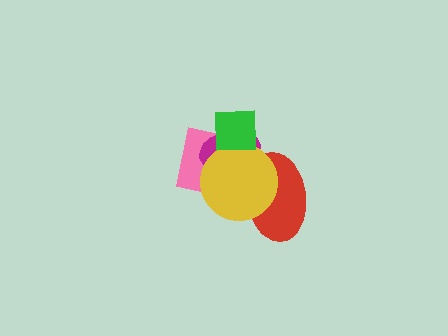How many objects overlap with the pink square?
4 objects overlap with the pink square.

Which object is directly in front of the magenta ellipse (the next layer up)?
The red ellipse is directly in front of the magenta ellipse.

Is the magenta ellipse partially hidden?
Yes, it is partially covered by another shape.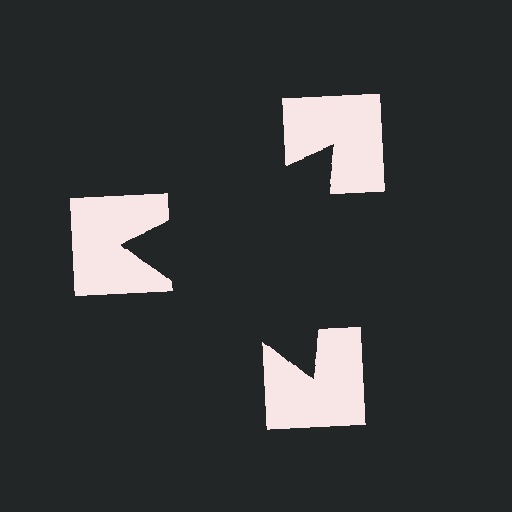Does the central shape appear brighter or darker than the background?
It typically appears slightly darker than the background, even though no actual brightness change is drawn.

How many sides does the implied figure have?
3 sides.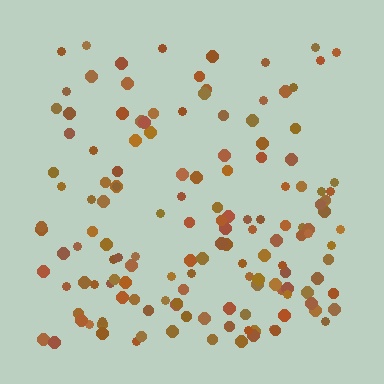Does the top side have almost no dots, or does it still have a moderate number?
Still a moderate number, just noticeably fewer than the bottom.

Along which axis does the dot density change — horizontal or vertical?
Vertical.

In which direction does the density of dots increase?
From top to bottom, with the bottom side densest.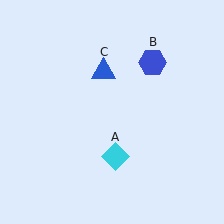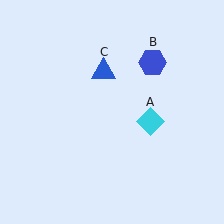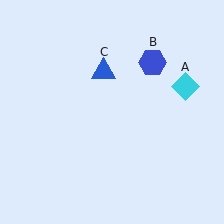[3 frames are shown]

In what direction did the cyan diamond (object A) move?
The cyan diamond (object A) moved up and to the right.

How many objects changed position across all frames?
1 object changed position: cyan diamond (object A).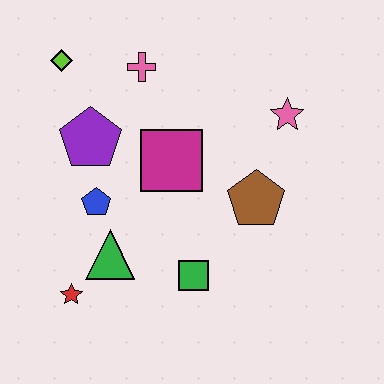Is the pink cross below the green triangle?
No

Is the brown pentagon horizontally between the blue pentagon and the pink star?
Yes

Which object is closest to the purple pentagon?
The blue pentagon is closest to the purple pentagon.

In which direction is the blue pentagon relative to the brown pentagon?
The blue pentagon is to the left of the brown pentagon.